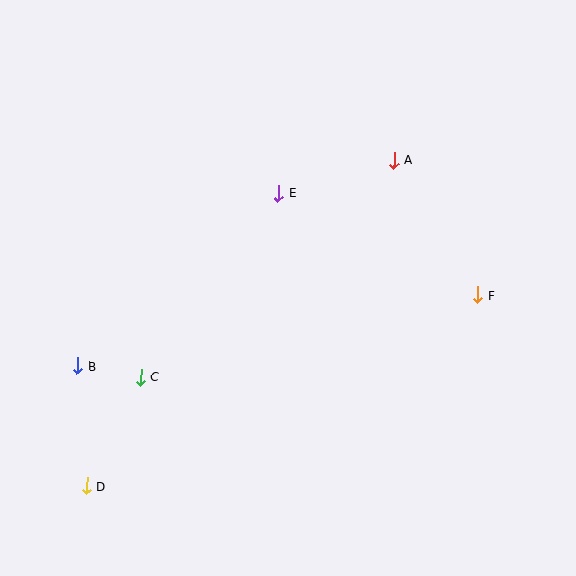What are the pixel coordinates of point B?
Point B is at (78, 366).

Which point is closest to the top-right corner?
Point A is closest to the top-right corner.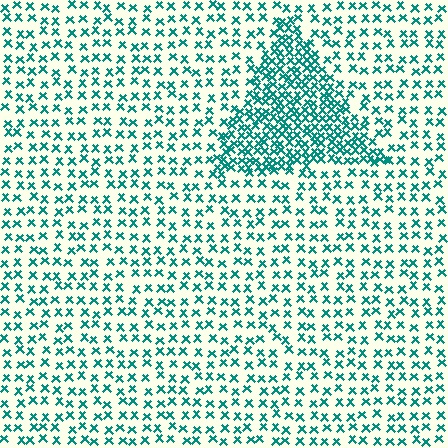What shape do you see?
I see a triangle.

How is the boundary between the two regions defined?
The boundary is defined by a change in element density (approximately 2.4x ratio). All elements are the same color, size, and shape.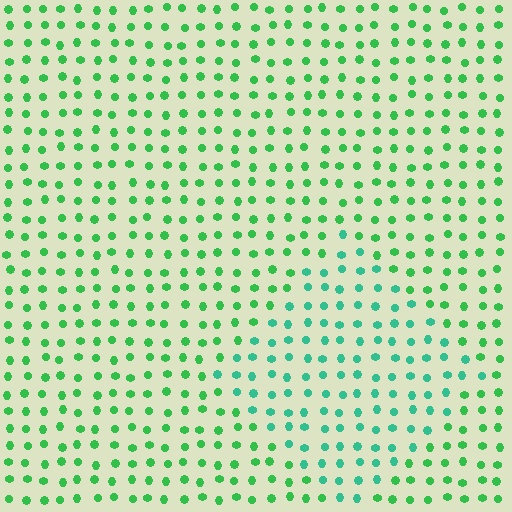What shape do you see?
I see a diamond.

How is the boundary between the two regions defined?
The boundary is defined purely by a slight shift in hue (about 29 degrees). Spacing, size, and orientation are identical on both sides.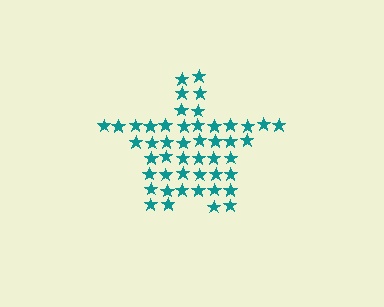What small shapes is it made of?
It is made of small stars.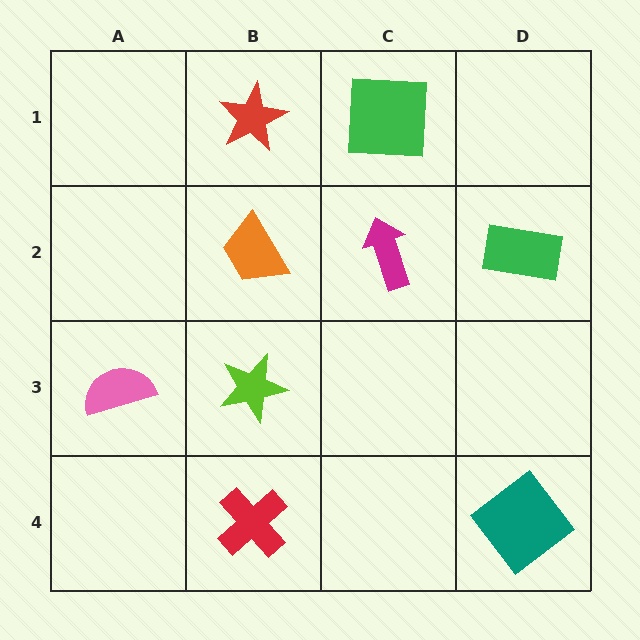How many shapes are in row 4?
2 shapes.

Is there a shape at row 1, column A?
No, that cell is empty.